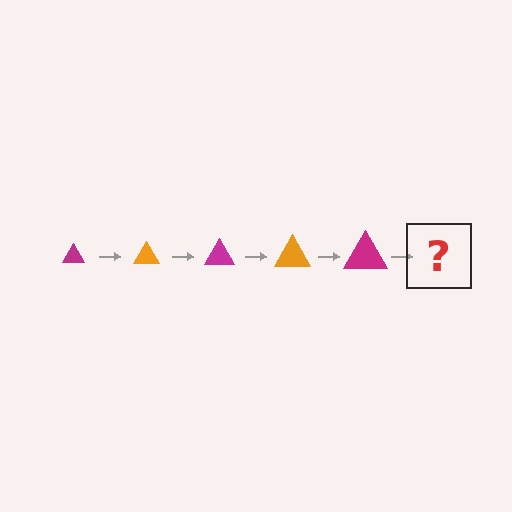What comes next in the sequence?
The next element should be an orange triangle, larger than the previous one.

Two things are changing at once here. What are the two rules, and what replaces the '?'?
The two rules are that the triangle grows larger each step and the color cycles through magenta and orange. The '?' should be an orange triangle, larger than the previous one.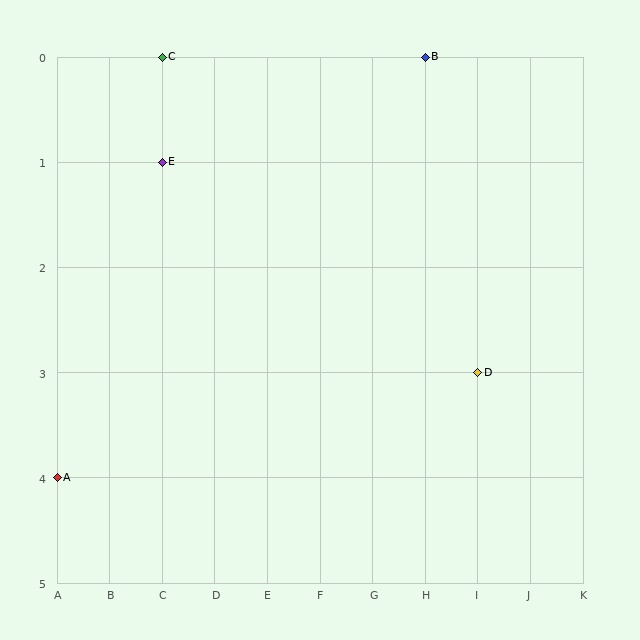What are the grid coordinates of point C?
Point C is at grid coordinates (C, 0).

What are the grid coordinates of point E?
Point E is at grid coordinates (C, 1).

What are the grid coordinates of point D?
Point D is at grid coordinates (I, 3).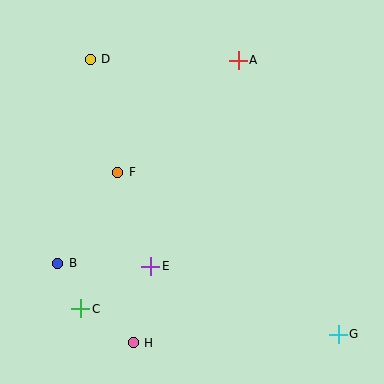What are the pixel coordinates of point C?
Point C is at (81, 309).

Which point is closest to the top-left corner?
Point D is closest to the top-left corner.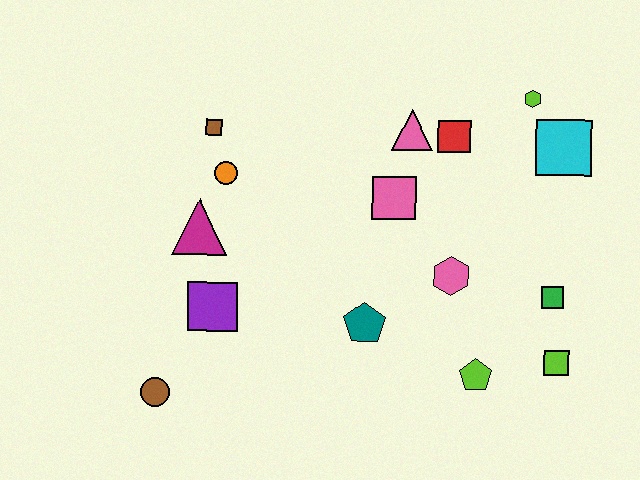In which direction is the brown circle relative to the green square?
The brown circle is to the left of the green square.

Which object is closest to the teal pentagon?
The pink hexagon is closest to the teal pentagon.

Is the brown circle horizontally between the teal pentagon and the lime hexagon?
No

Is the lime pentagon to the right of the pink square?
Yes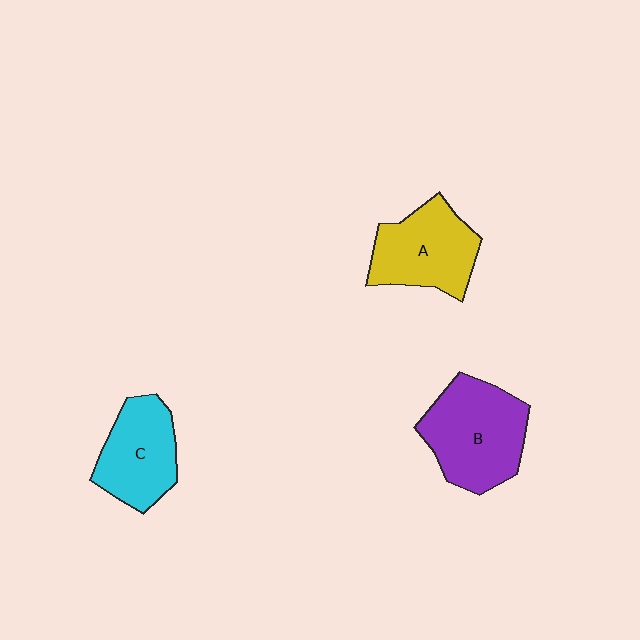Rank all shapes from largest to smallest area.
From largest to smallest: B (purple), A (yellow), C (cyan).